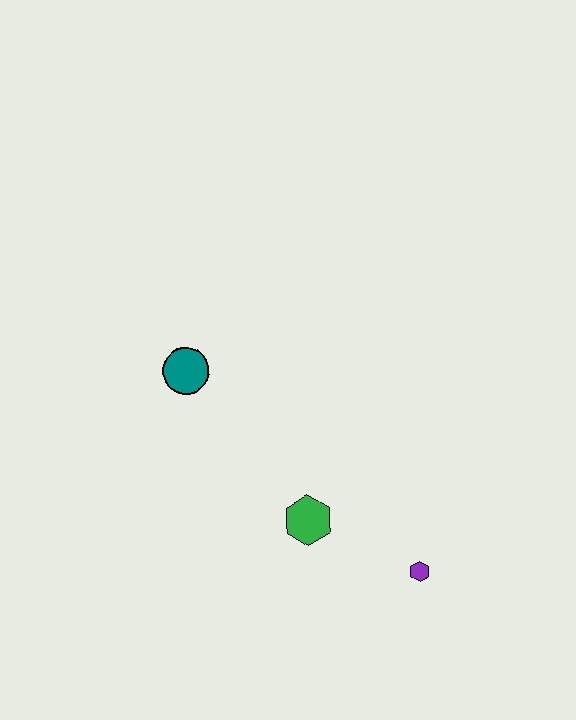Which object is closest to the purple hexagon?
The green hexagon is closest to the purple hexagon.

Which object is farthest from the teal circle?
The purple hexagon is farthest from the teal circle.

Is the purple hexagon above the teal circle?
No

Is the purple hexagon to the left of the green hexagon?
No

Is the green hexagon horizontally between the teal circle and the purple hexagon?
Yes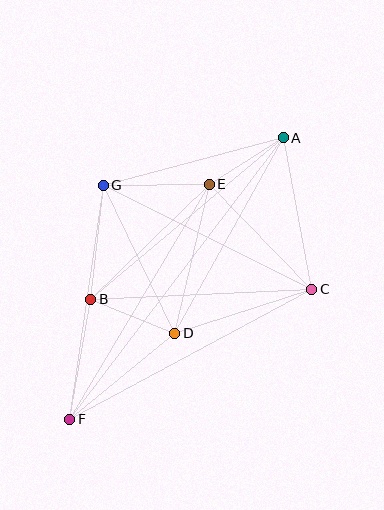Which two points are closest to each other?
Points A and E are closest to each other.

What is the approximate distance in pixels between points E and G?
The distance between E and G is approximately 106 pixels.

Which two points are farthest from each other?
Points A and F are farthest from each other.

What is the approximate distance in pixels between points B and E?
The distance between B and E is approximately 165 pixels.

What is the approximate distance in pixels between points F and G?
The distance between F and G is approximately 237 pixels.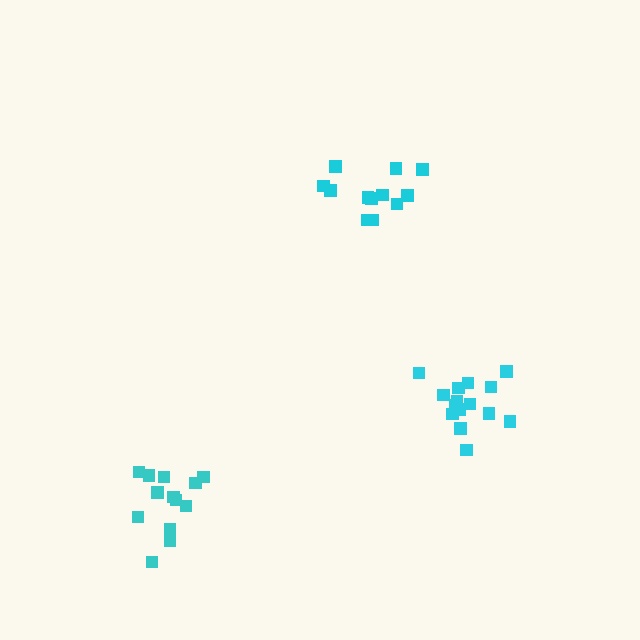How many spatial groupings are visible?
There are 3 spatial groupings.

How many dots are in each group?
Group 1: 13 dots, Group 2: 15 dots, Group 3: 12 dots (40 total).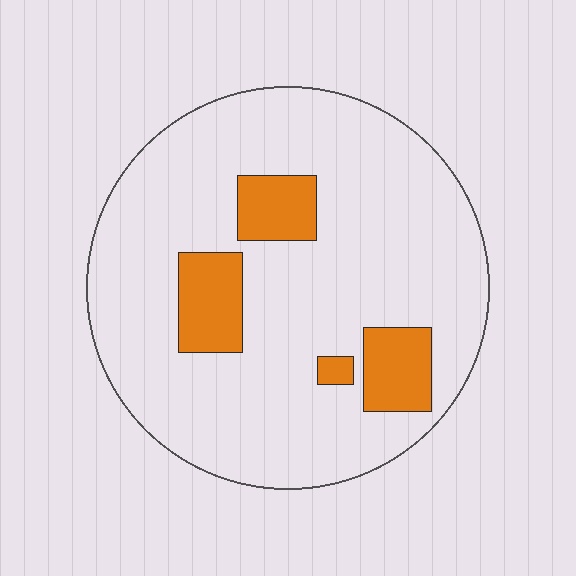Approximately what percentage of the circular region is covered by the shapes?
Approximately 15%.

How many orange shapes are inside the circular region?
4.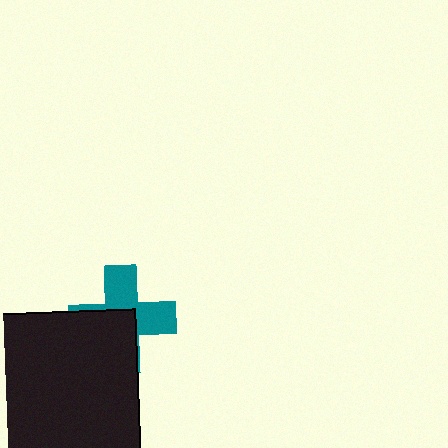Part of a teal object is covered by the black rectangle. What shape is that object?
It is a cross.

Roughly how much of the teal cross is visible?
About half of it is visible (roughly 51%).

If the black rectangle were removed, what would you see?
You would see the complete teal cross.